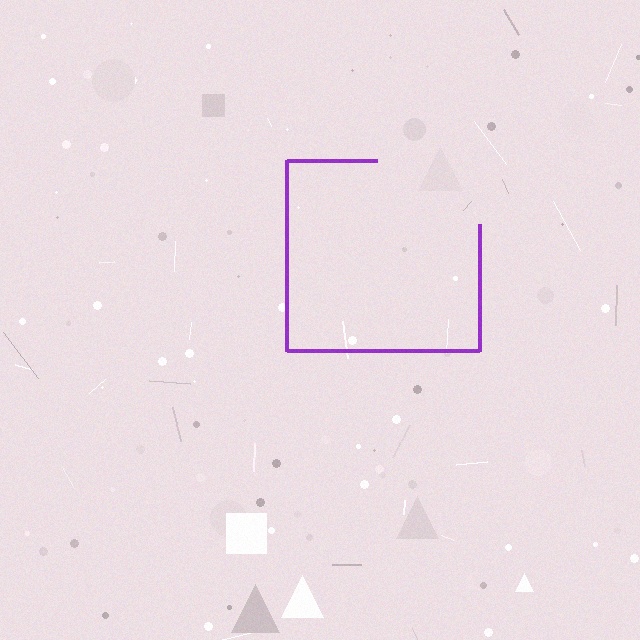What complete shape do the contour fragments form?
The contour fragments form a square.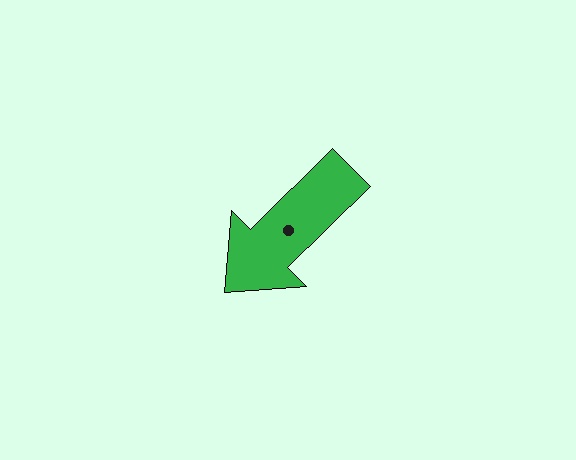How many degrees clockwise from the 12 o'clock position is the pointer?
Approximately 225 degrees.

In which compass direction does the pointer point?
Southwest.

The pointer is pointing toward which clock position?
Roughly 8 o'clock.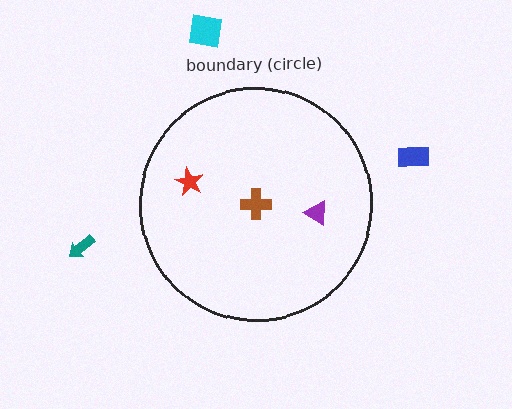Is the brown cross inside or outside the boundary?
Inside.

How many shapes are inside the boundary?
3 inside, 3 outside.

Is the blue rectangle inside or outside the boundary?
Outside.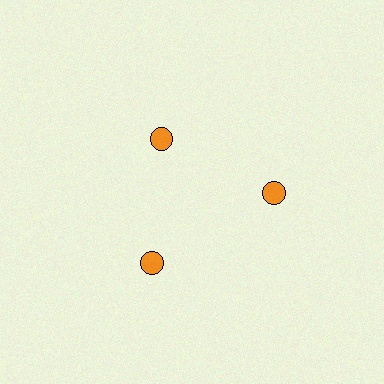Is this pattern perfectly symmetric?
No. The 3 orange circles are arranged in a ring, but one element near the 11 o'clock position is pulled inward toward the center, breaking the 3-fold rotational symmetry.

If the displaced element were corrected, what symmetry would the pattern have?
It would have 3-fold rotational symmetry — the pattern would map onto itself every 120 degrees.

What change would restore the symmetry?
The symmetry would be restored by moving it outward, back onto the ring so that all 3 circles sit at equal angles and equal distance from the center.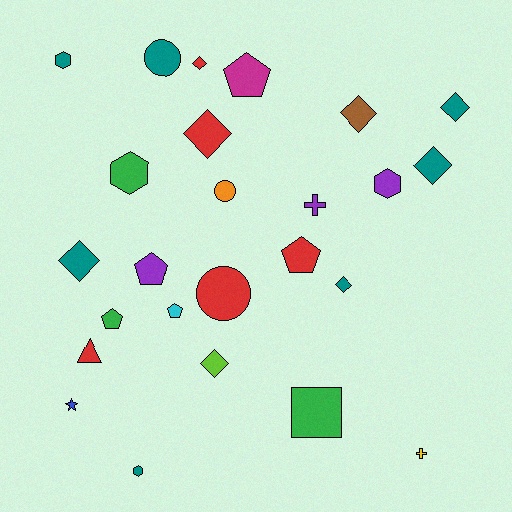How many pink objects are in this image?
There are no pink objects.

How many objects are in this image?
There are 25 objects.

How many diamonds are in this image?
There are 8 diamonds.